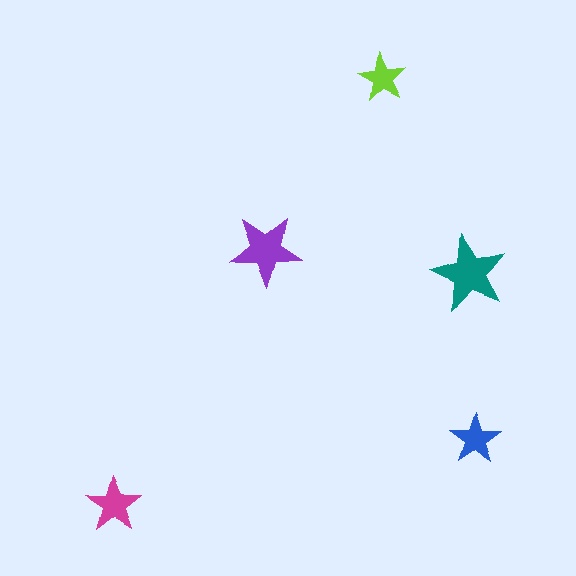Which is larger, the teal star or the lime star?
The teal one.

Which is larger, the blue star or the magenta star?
The magenta one.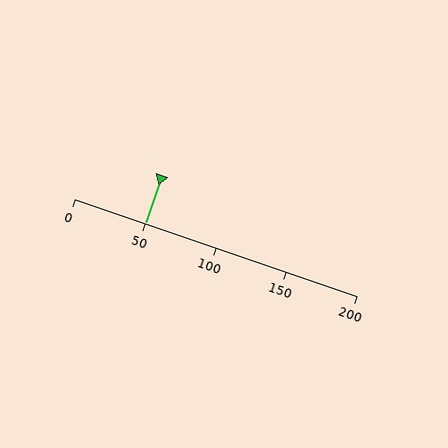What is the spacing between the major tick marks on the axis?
The major ticks are spaced 50 apart.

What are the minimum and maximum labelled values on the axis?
The axis runs from 0 to 200.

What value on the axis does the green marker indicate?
The marker indicates approximately 50.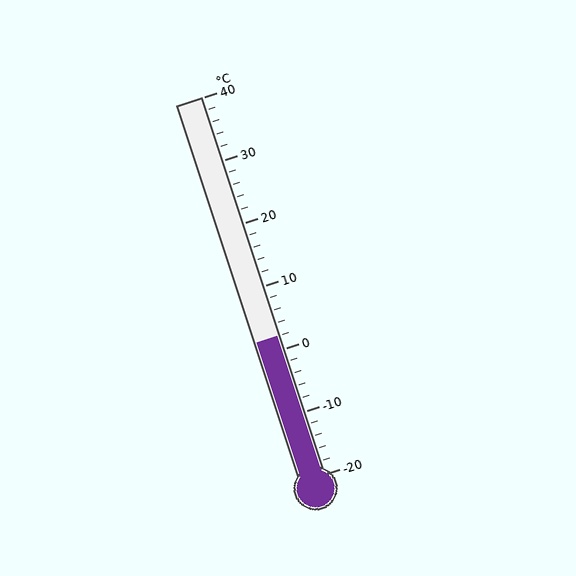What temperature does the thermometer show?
The thermometer shows approximately 2°C.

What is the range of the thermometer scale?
The thermometer scale ranges from -20°C to 40°C.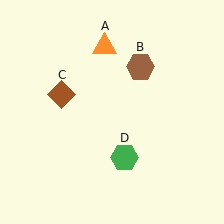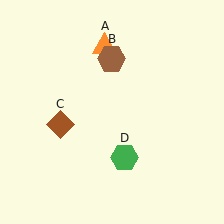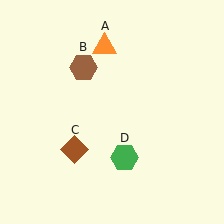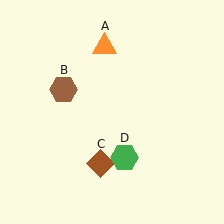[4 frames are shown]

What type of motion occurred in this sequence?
The brown hexagon (object B), brown diamond (object C) rotated counterclockwise around the center of the scene.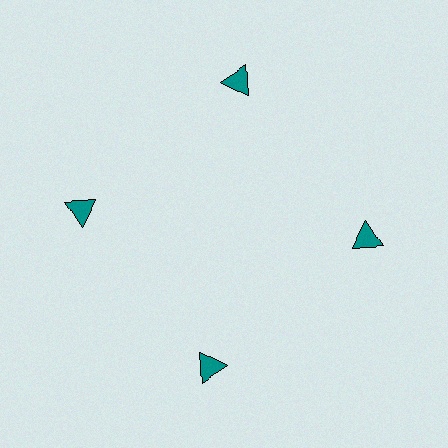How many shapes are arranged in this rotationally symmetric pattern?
There are 4 shapes, arranged in 4 groups of 1.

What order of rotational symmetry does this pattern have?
This pattern has 4-fold rotational symmetry.